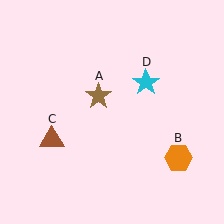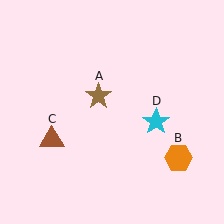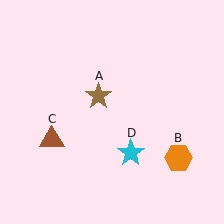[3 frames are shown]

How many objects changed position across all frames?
1 object changed position: cyan star (object D).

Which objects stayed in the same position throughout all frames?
Brown star (object A) and orange hexagon (object B) and brown triangle (object C) remained stationary.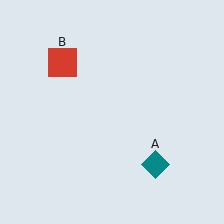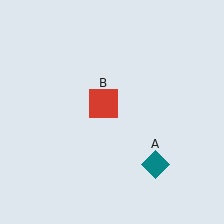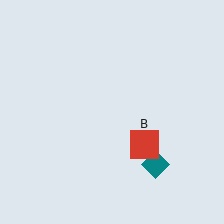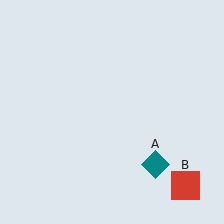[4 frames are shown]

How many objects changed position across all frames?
1 object changed position: red square (object B).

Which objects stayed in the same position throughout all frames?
Teal diamond (object A) remained stationary.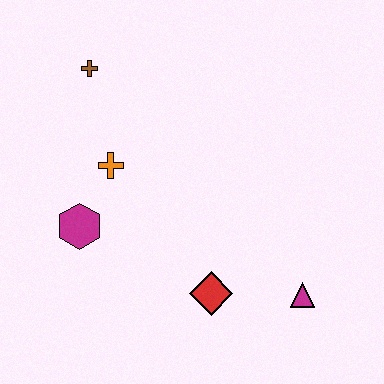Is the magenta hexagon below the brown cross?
Yes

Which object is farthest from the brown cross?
The magenta triangle is farthest from the brown cross.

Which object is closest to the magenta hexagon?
The orange cross is closest to the magenta hexagon.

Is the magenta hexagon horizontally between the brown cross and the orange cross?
No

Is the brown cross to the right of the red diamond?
No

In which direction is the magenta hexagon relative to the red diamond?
The magenta hexagon is to the left of the red diamond.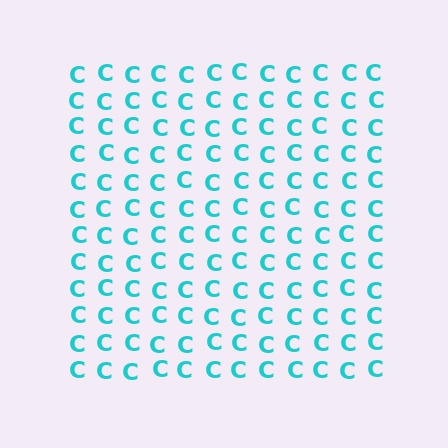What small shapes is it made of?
It is made of small letter C's.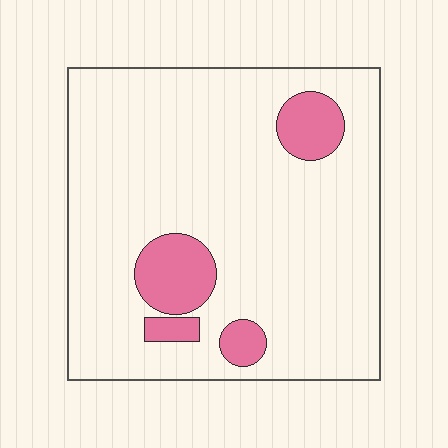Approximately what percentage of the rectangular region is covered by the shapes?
Approximately 10%.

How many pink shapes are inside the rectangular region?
4.